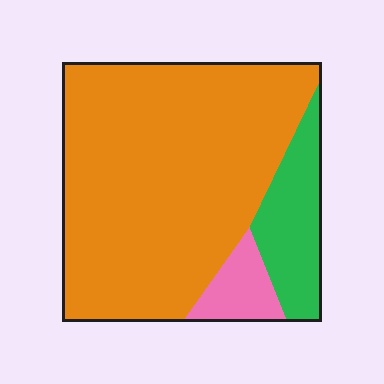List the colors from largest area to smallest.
From largest to smallest: orange, green, pink.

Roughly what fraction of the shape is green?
Green takes up about one sixth (1/6) of the shape.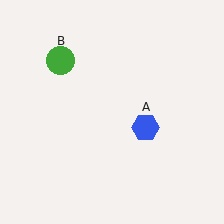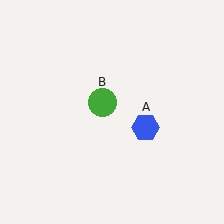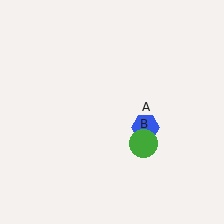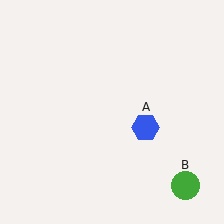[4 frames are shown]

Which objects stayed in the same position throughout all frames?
Blue hexagon (object A) remained stationary.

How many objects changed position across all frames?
1 object changed position: green circle (object B).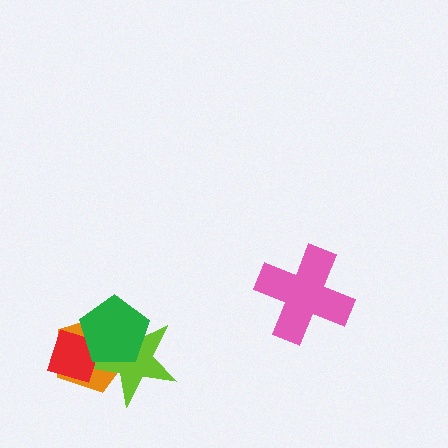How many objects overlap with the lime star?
3 objects overlap with the lime star.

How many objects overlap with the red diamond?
3 objects overlap with the red diamond.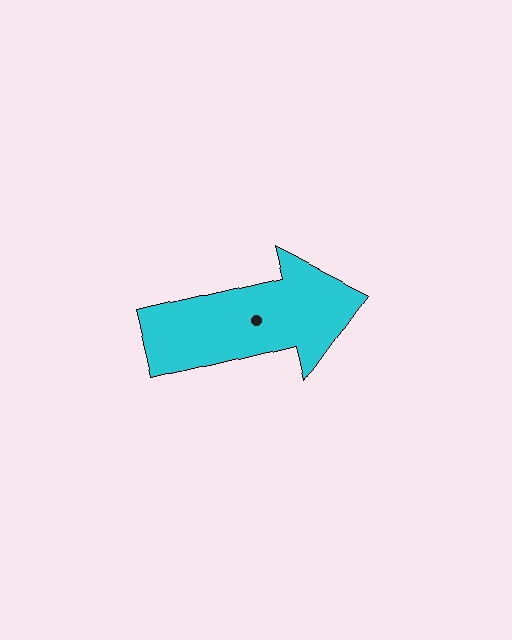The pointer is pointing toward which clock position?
Roughly 3 o'clock.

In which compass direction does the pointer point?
East.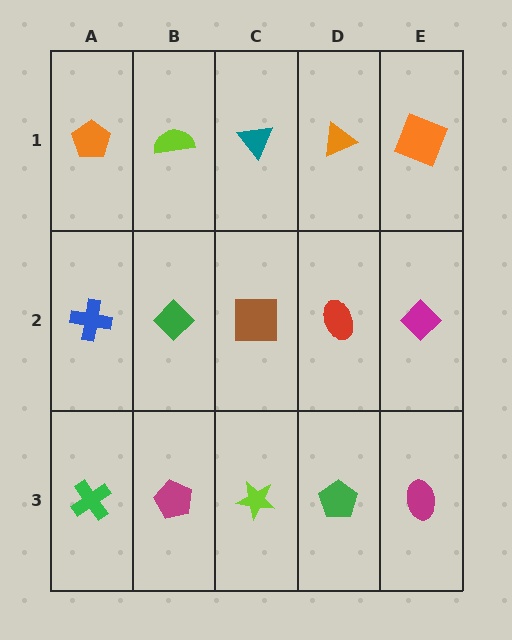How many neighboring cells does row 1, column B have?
3.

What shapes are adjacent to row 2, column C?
A teal triangle (row 1, column C), a lime star (row 3, column C), a green diamond (row 2, column B), a red ellipse (row 2, column D).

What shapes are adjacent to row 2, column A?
An orange pentagon (row 1, column A), a green cross (row 3, column A), a green diamond (row 2, column B).